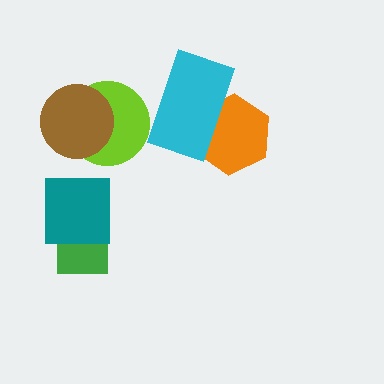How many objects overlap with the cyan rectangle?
1 object overlaps with the cyan rectangle.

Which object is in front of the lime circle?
The brown circle is in front of the lime circle.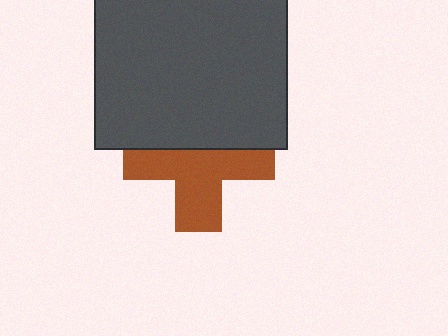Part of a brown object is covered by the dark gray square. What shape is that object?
It is a cross.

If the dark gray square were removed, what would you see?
You would see the complete brown cross.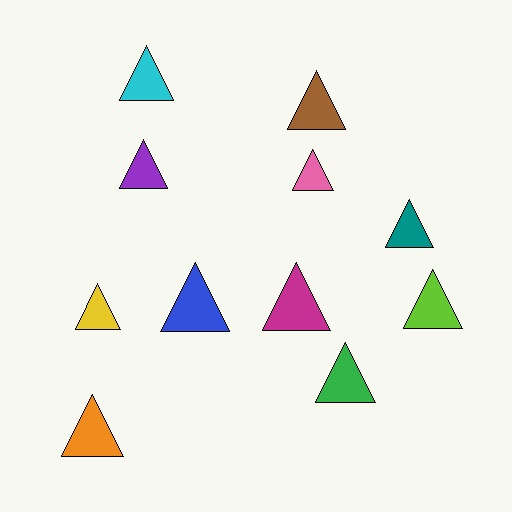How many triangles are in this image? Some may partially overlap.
There are 11 triangles.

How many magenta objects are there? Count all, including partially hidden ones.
There is 1 magenta object.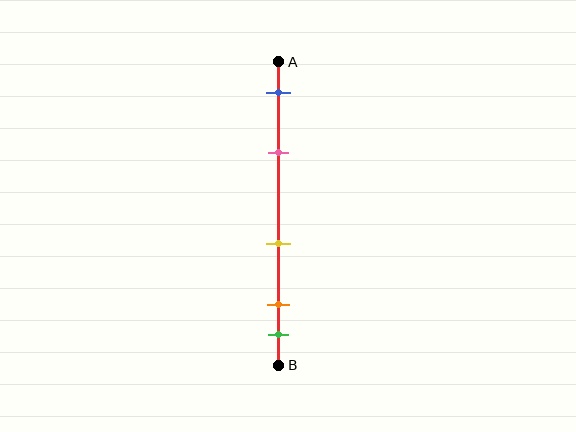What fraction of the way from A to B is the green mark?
The green mark is approximately 90% (0.9) of the way from A to B.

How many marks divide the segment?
There are 5 marks dividing the segment.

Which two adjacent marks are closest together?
The orange and green marks are the closest adjacent pair.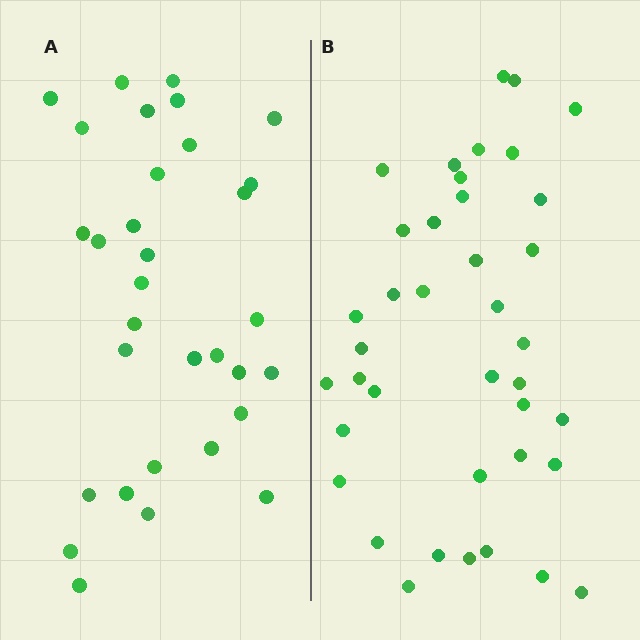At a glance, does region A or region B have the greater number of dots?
Region B (the right region) has more dots.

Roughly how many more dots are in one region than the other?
Region B has roughly 8 or so more dots than region A.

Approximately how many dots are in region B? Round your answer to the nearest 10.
About 40 dots. (The exact count is 39, which rounds to 40.)